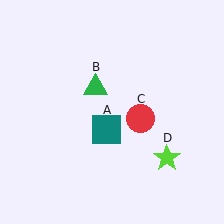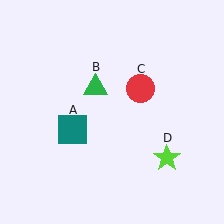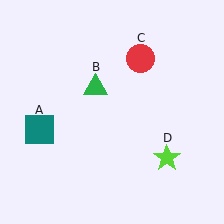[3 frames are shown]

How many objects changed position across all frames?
2 objects changed position: teal square (object A), red circle (object C).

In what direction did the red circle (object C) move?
The red circle (object C) moved up.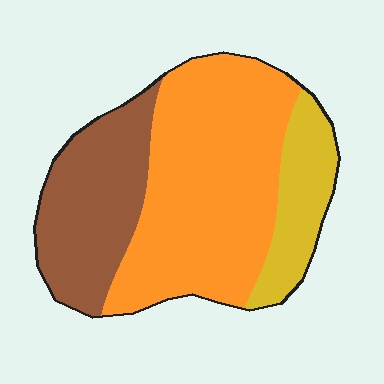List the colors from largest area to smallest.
From largest to smallest: orange, brown, yellow.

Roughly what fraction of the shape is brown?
Brown covers 29% of the shape.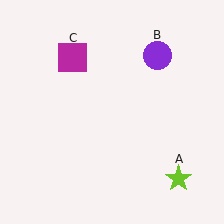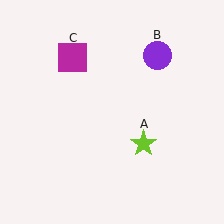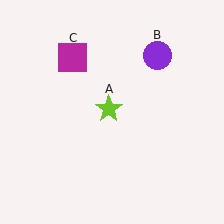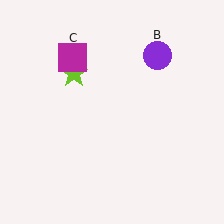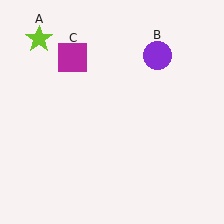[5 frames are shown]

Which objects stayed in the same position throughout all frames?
Purple circle (object B) and magenta square (object C) remained stationary.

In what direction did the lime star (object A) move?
The lime star (object A) moved up and to the left.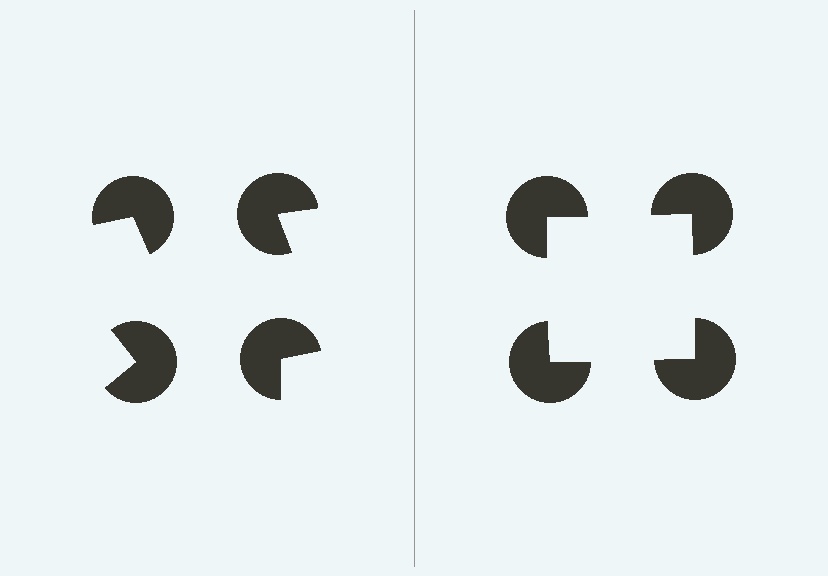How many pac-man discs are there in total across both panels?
8 — 4 on each side.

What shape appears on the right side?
An illusory square.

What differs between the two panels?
The pac-man discs are positioned identically on both sides; only the wedge orientations differ. On the right they align to a square; on the left they are misaligned.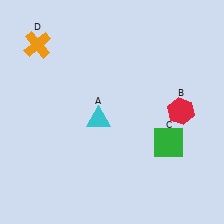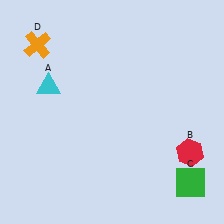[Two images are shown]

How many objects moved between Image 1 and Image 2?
3 objects moved between the two images.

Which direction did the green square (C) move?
The green square (C) moved down.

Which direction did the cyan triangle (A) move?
The cyan triangle (A) moved left.